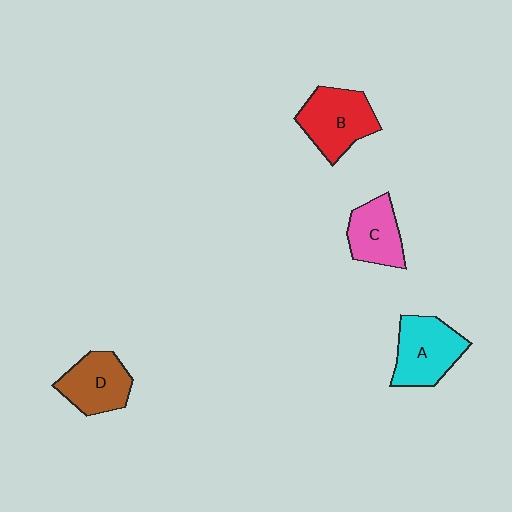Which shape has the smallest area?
Shape C (pink).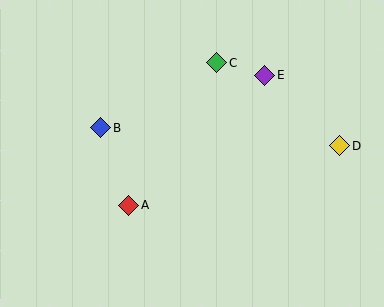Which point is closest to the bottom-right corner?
Point D is closest to the bottom-right corner.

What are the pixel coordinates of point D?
Point D is at (340, 146).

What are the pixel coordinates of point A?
Point A is at (129, 205).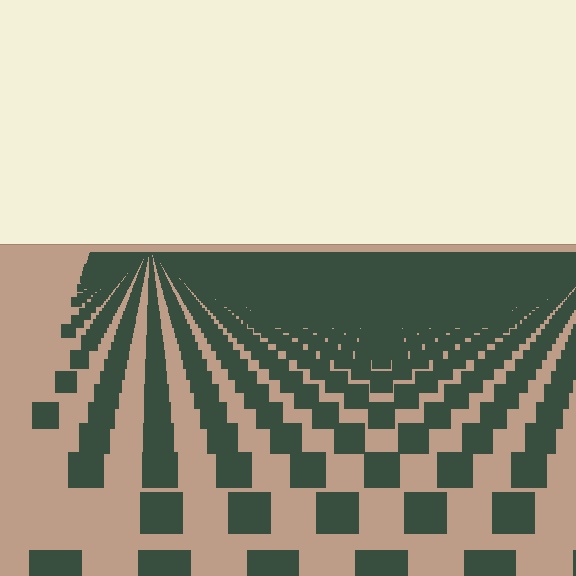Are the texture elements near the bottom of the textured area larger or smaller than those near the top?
Larger. Near the bottom, elements are closer to the viewer and appear at a bigger on-screen size.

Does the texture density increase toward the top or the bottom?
Density increases toward the top.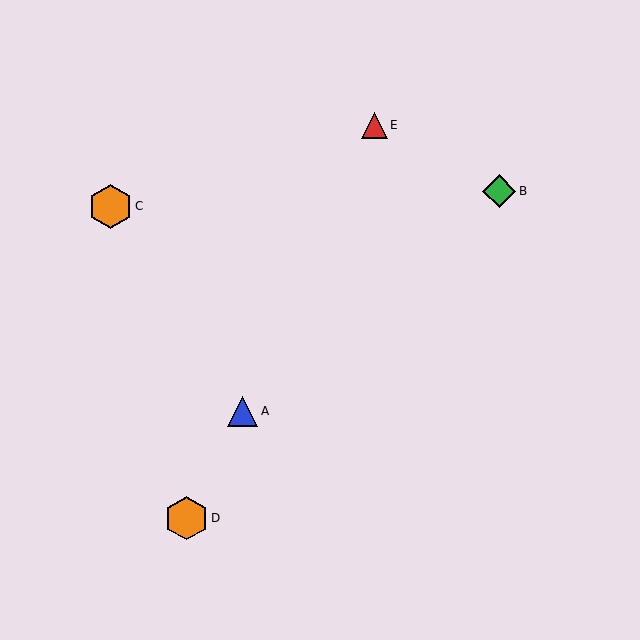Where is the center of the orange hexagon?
The center of the orange hexagon is at (187, 518).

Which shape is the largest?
The orange hexagon (labeled C) is the largest.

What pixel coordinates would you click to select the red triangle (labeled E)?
Click at (375, 125) to select the red triangle E.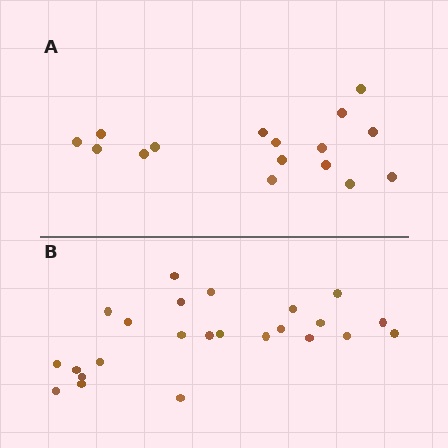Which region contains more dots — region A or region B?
Region B (the bottom region) has more dots.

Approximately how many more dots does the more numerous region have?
Region B has roughly 8 or so more dots than region A.